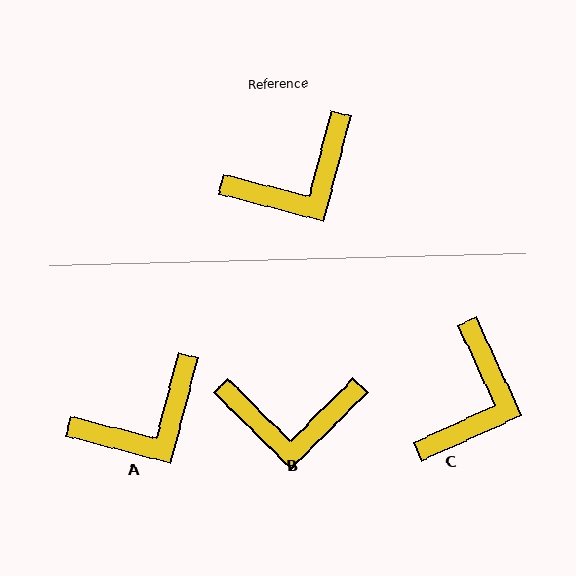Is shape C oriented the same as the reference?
No, it is off by about 39 degrees.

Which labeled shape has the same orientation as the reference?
A.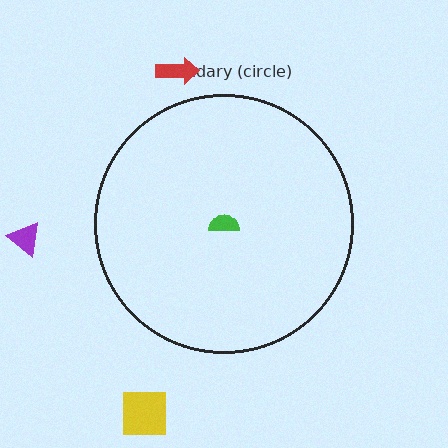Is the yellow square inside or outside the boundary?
Outside.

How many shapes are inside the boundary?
1 inside, 3 outside.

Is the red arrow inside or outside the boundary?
Outside.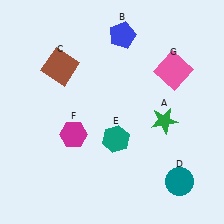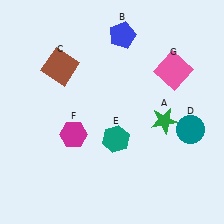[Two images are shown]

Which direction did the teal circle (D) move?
The teal circle (D) moved up.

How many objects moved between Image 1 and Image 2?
1 object moved between the two images.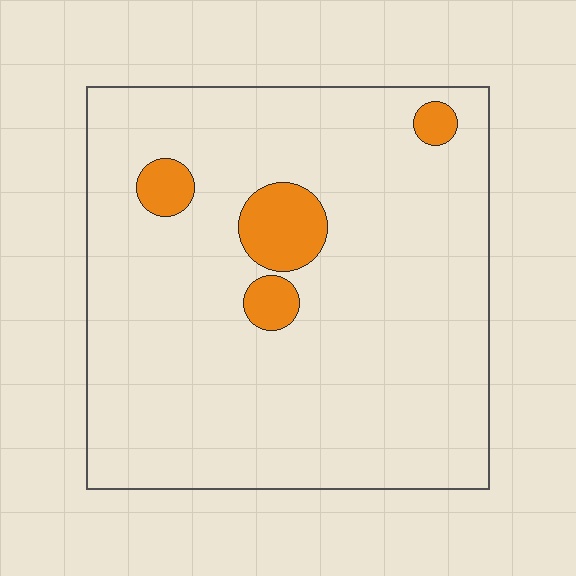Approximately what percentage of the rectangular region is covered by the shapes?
Approximately 10%.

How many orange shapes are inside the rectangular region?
4.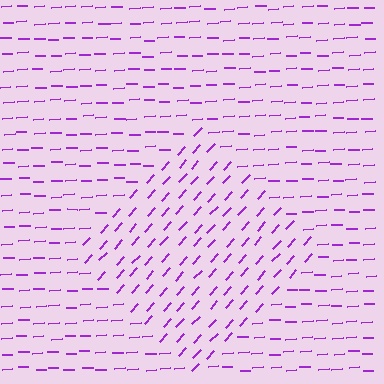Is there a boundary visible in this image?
Yes, there is a texture boundary formed by a change in line orientation.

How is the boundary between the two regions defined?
The boundary is defined purely by a change in line orientation (approximately 45 degrees difference). All lines are the same color and thickness.